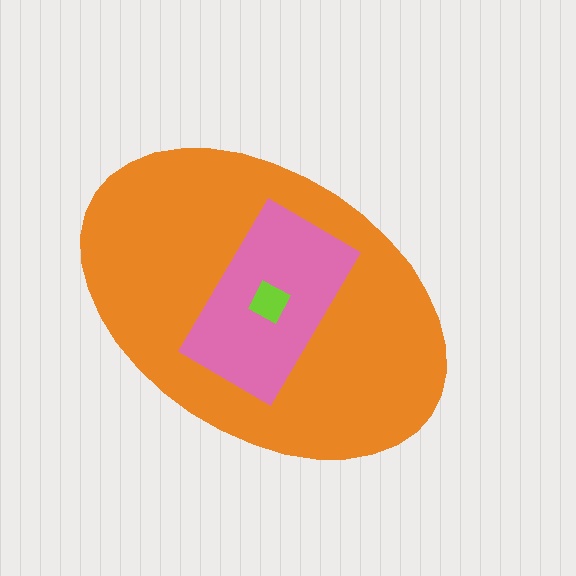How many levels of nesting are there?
3.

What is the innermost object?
The lime diamond.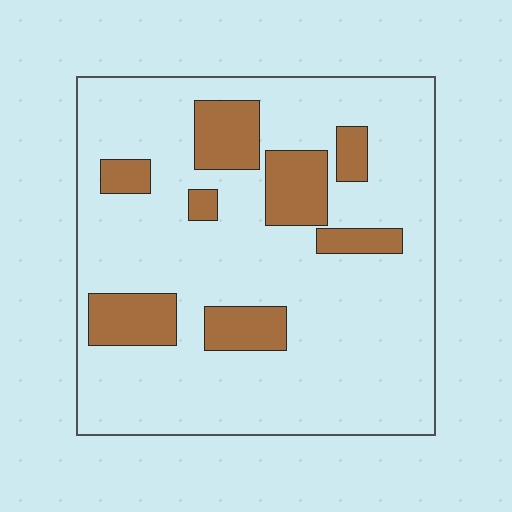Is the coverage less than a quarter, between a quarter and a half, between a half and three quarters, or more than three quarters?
Less than a quarter.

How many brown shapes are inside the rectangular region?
8.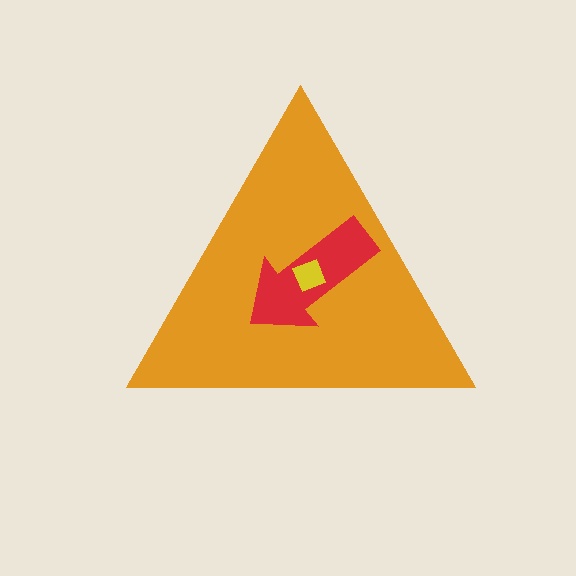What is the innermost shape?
The yellow diamond.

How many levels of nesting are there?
3.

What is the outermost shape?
The orange triangle.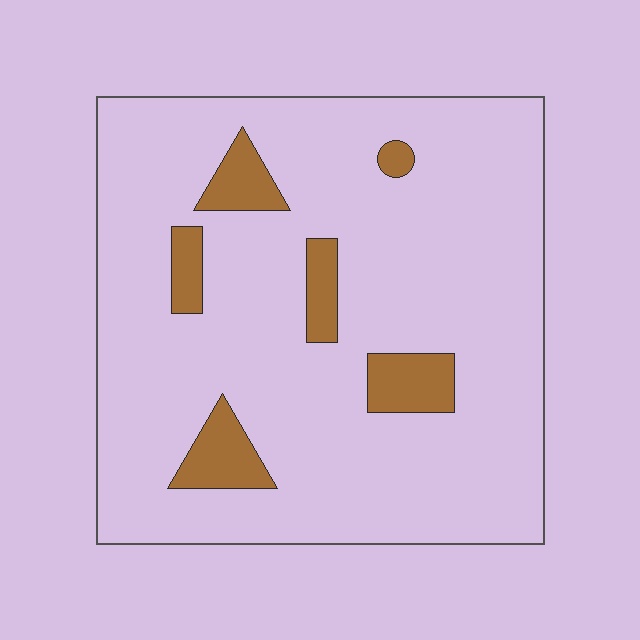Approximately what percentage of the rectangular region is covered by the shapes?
Approximately 10%.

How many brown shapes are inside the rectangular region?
6.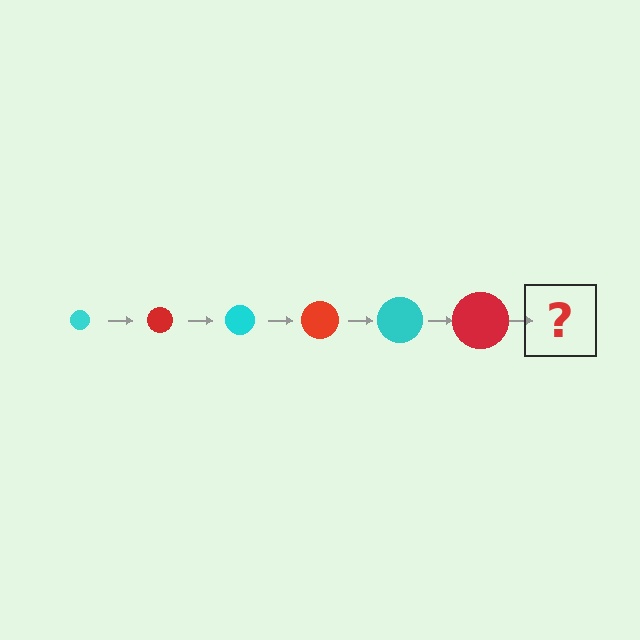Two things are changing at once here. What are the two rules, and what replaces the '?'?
The two rules are that the circle grows larger each step and the color cycles through cyan and red. The '?' should be a cyan circle, larger than the previous one.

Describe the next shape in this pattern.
It should be a cyan circle, larger than the previous one.